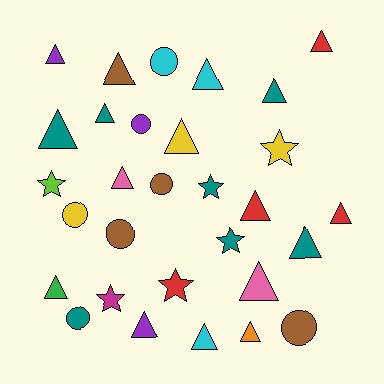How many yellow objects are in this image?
There are 3 yellow objects.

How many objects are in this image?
There are 30 objects.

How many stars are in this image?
There are 6 stars.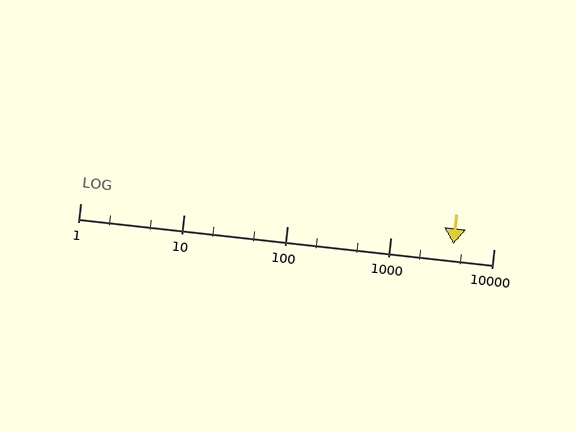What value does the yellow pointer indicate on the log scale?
The pointer indicates approximately 4100.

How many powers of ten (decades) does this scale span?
The scale spans 4 decades, from 1 to 10000.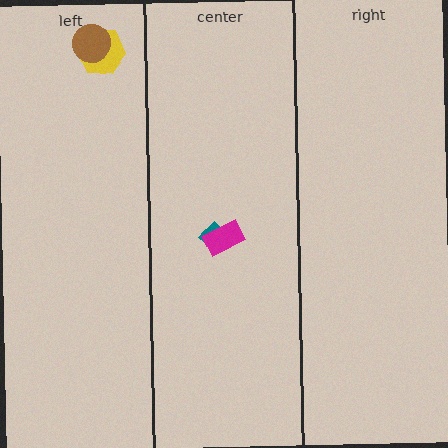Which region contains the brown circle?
The left region.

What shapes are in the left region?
The yellow hexagon, the brown circle.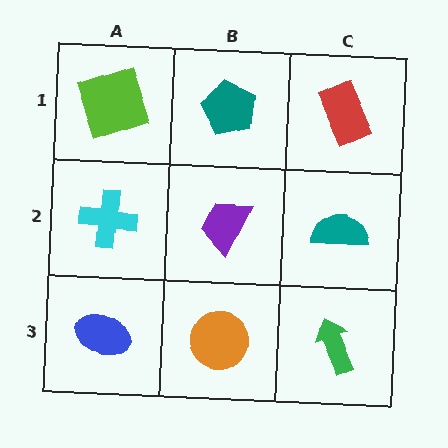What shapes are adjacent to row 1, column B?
A purple trapezoid (row 2, column B), a lime square (row 1, column A), a red rectangle (row 1, column C).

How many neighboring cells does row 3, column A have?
2.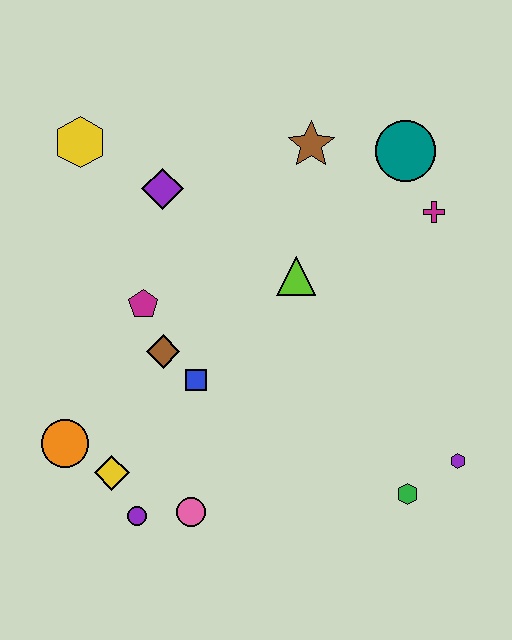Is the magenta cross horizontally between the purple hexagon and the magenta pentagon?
Yes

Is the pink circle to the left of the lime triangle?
Yes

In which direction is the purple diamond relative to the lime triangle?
The purple diamond is to the left of the lime triangle.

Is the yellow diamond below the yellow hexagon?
Yes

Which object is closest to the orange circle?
The yellow diamond is closest to the orange circle.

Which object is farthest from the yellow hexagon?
The purple hexagon is farthest from the yellow hexagon.